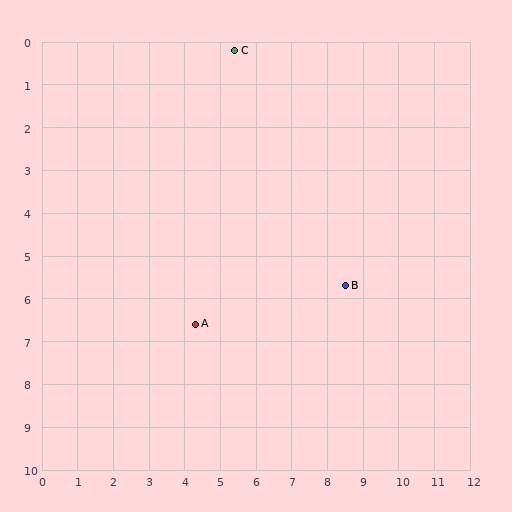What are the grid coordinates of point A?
Point A is at approximately (4.3, 6.6).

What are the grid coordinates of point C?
Point C is at approximately (5.4, 0.2).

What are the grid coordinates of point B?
Point B is at approximately (8.5, 5.7).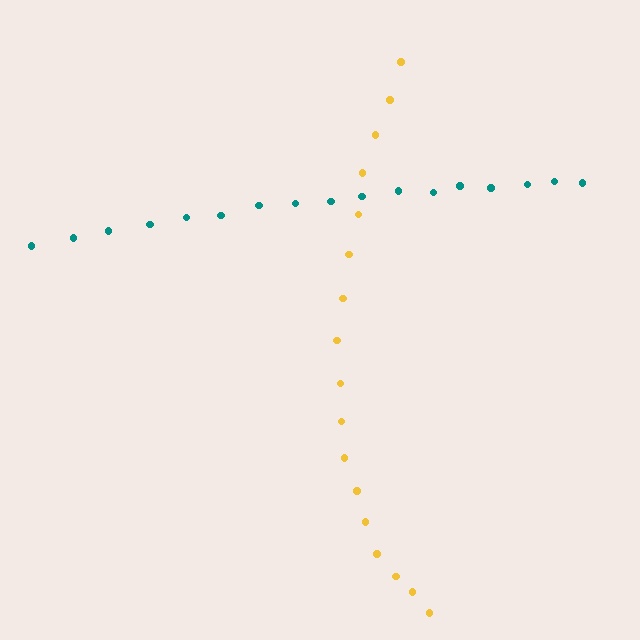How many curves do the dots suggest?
There are 2 distinct paths.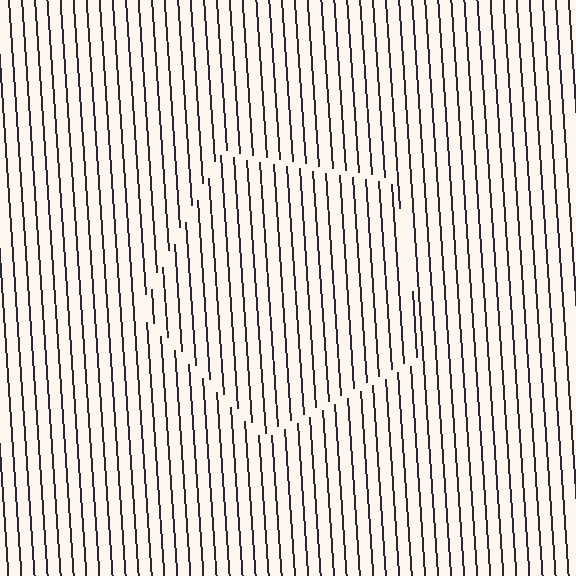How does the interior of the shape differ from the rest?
The interior of the shape contains the same grating, shifted by half a period — the contour is defined by the phase discontinuity where line-ends from the inner and outer gratings abut.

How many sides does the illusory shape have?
5 sides — the line-ends trace a pentagon.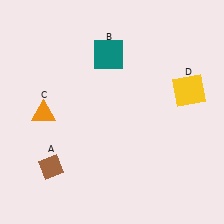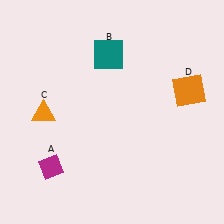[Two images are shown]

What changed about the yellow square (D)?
In Image 1, D is yellow. In Image 2, it changed to orange.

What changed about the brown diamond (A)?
In Image 1, A is brown. In Image 2, it changed to magenta.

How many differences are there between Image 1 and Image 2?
There are 2 differences between the two images.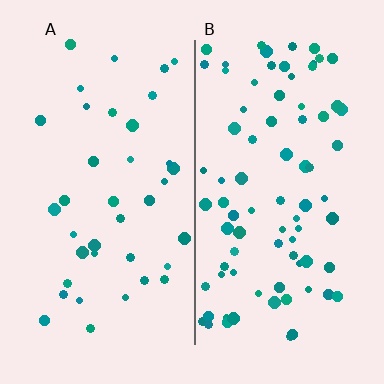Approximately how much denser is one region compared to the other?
Approximately 2.1× — region B over region A.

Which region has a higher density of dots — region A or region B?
B (the right).